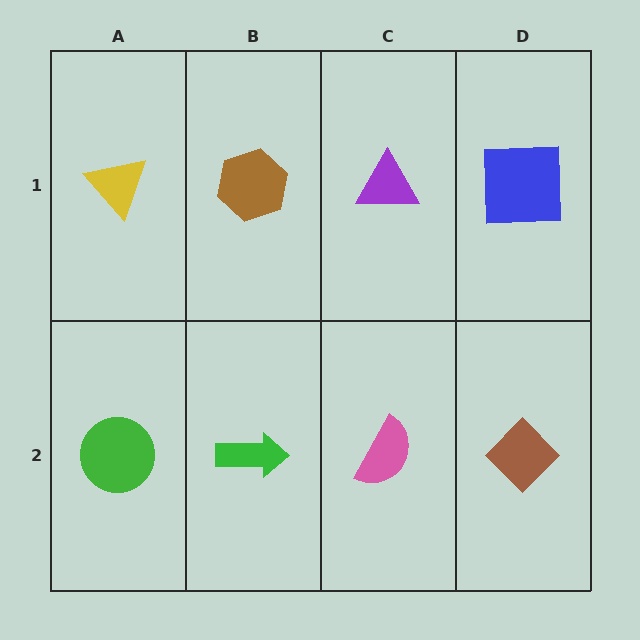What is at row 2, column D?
A brown diamond.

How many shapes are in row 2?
4 shapes.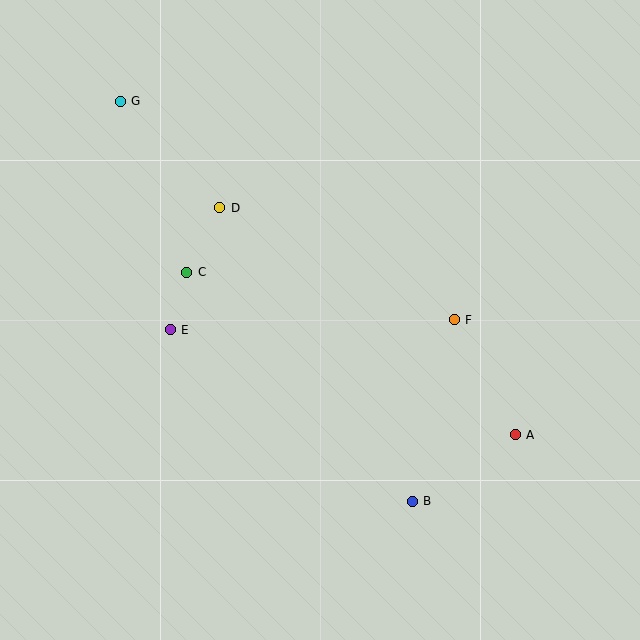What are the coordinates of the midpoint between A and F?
The midpoint between A and F is at (485, 377).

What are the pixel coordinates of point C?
Point C is at (187, 272).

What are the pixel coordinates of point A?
Point A is at (515, 435).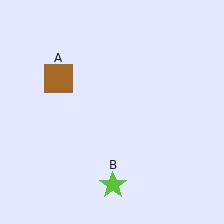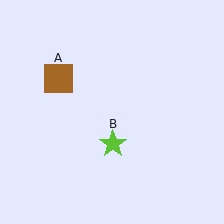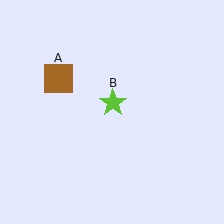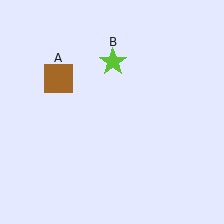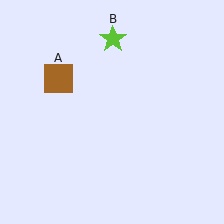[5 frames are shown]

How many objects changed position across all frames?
1 object changed position: lime star (object B).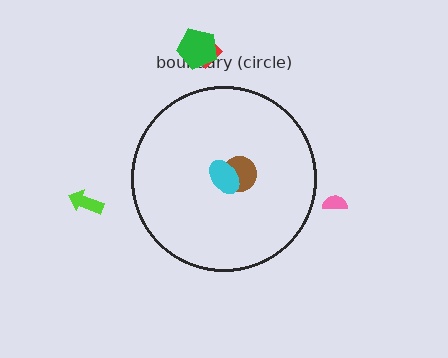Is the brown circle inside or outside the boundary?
Inside.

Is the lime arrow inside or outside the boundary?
Outside.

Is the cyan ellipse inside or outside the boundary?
Inside.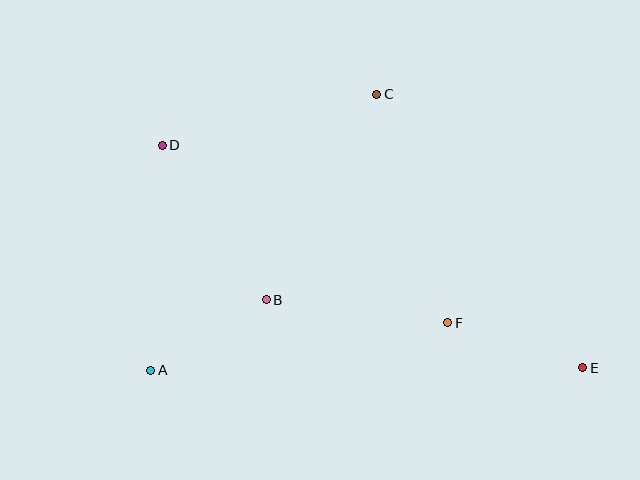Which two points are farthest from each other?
Points D and E are farthest from each other.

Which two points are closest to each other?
Points A and B are closest to each other.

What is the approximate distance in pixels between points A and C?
The distance between A and C is approximately 357 pixels.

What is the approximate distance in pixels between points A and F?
The distance between A and F is approximately 301 pixels.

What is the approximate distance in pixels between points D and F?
The distance between D and F is approximately 336 pixels.